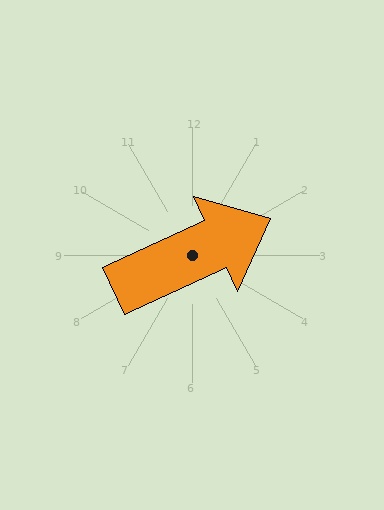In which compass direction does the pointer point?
Northeast.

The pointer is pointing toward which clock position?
Roughly 2 o'clock.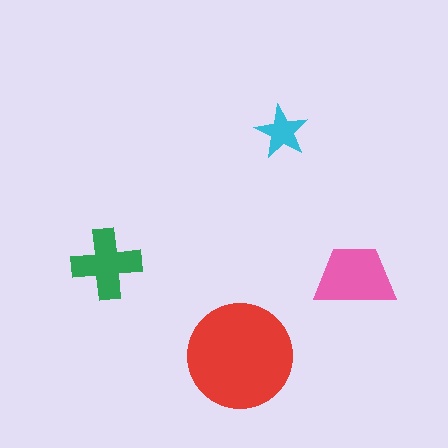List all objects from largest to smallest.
The red circle, the pink trapezoid, the green cross, the cyan star.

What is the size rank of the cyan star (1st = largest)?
4th.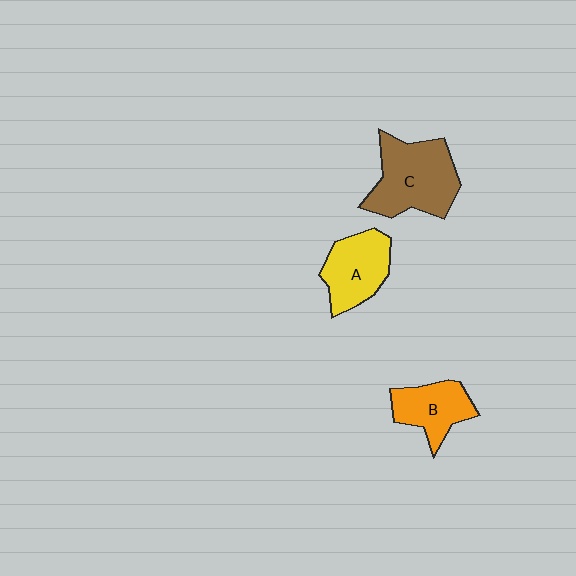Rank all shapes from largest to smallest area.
From largest to smallest: C (brown), A (yellow), B (orange).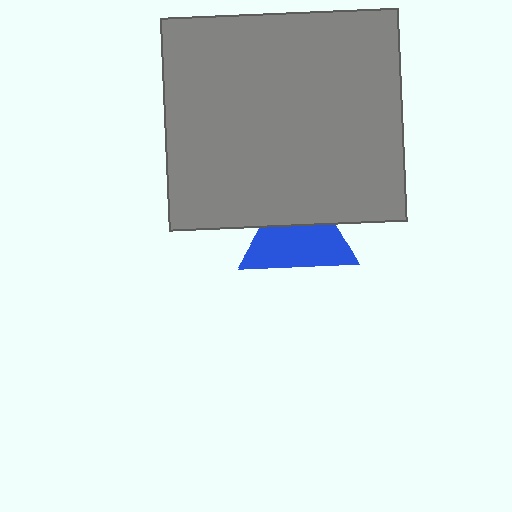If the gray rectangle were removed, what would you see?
You would see the complete blue triangle.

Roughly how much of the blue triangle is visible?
About half of it is visible (roughly 63%).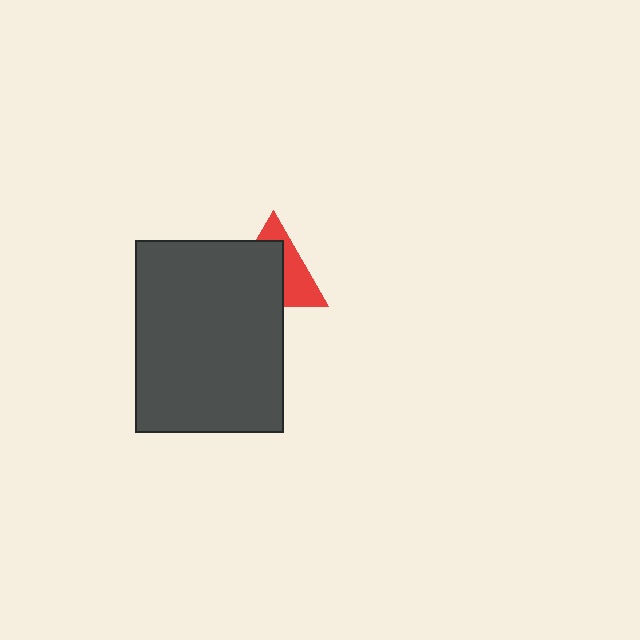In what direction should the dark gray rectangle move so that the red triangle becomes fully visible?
The dark gray rectangle should move toward the lower-left. That is the shortest direction to clear the overlap and leave the red triangle fully visible.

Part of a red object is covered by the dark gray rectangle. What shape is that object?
It is a triangle.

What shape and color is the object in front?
The object in front is a dark gray rectangle.